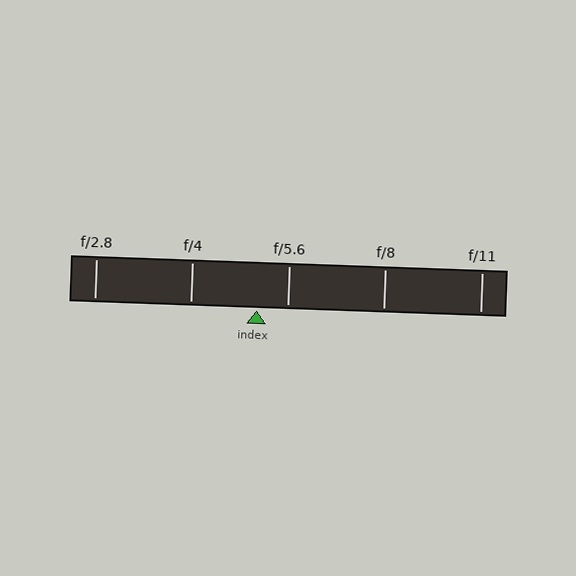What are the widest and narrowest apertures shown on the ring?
The widest aperture shown is f/2.8 and the narrowest is f/11.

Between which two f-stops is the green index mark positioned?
The index mark is between f/4 and f/5.6.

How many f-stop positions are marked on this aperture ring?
There are 5 f-stop positions marked.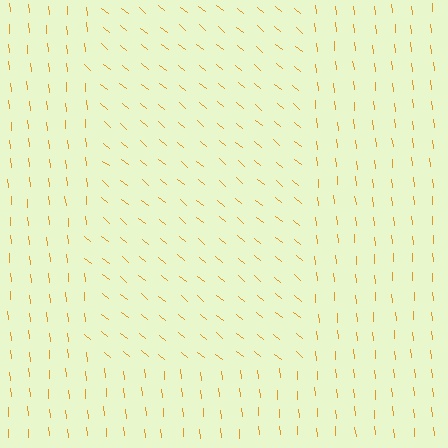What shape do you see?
I see a rectangle.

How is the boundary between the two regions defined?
The boundary is defined purely by a change in line orientation (approximately 45 degrees difference). All lines are the same color and thickness.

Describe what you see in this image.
The image is filled with small orange line segments. A rectangle region in the image has lines oriented differently from the surrounding lines, creating a visible texture boundary.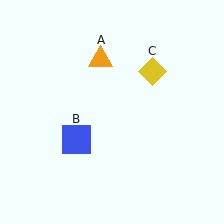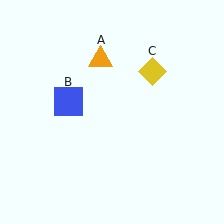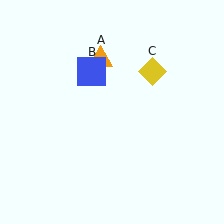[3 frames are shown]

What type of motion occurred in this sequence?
The blue square (object B) rotated clockwise around the center of the scene.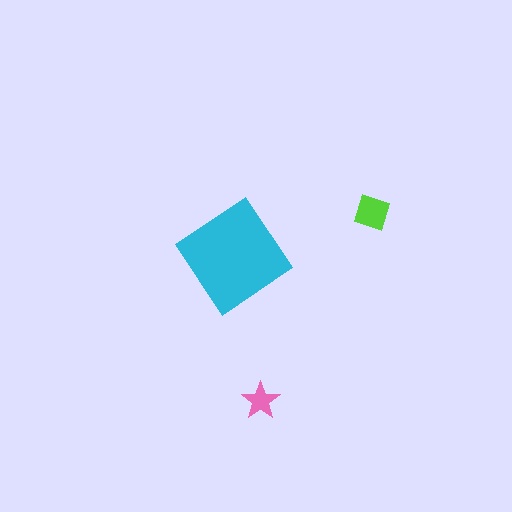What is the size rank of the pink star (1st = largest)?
3rd.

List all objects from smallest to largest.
The pink star, the lime square, the cyan diamond.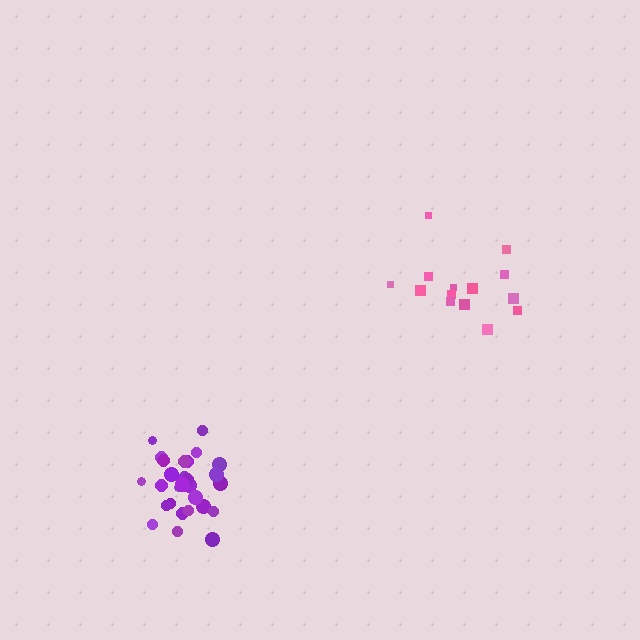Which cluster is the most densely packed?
Purple.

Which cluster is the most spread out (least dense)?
Pink.